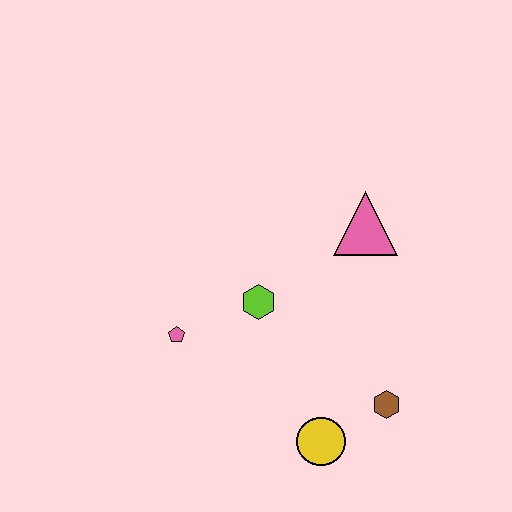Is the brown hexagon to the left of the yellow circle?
No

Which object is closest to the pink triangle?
The lime hexagon is closest to the pink triangle.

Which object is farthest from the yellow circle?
The pink triangle is farthest from the yellow circle.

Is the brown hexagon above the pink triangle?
No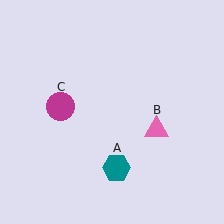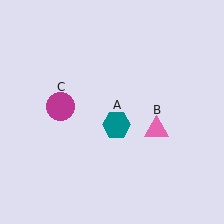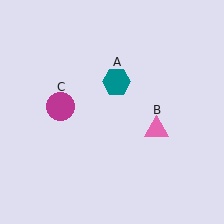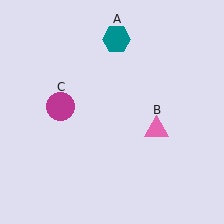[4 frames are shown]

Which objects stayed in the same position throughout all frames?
Pink triangle (object B) and magenta circle (object C) remained stationary.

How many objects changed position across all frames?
1 object changed position: teal hexagon (object A).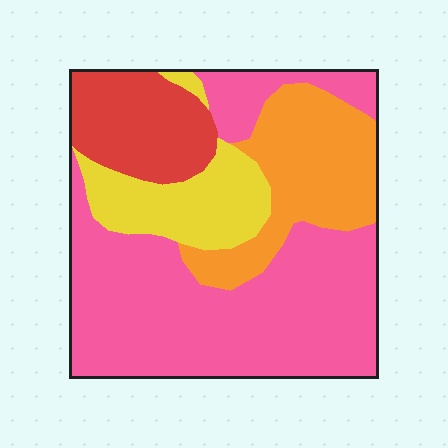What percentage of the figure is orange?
Orange takes up about one fifth (1/5) of the figure.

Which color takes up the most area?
Pink, at roughly 50%.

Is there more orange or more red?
Orange.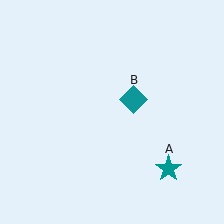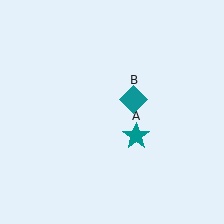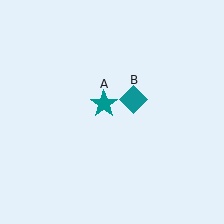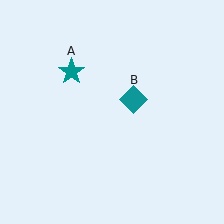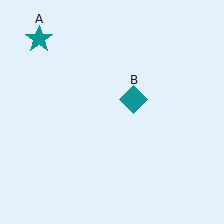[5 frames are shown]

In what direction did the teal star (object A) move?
The teal star (object A) moved up and to the left.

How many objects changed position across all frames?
1 object changed position: teal star (object A).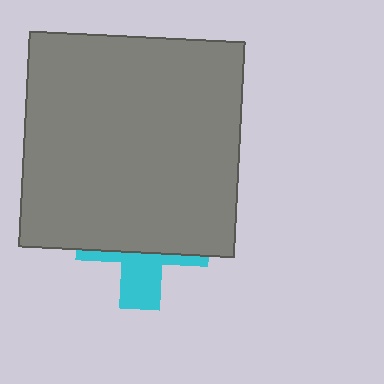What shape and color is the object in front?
The object in front is a gray square.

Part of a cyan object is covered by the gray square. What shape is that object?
It is a cross.